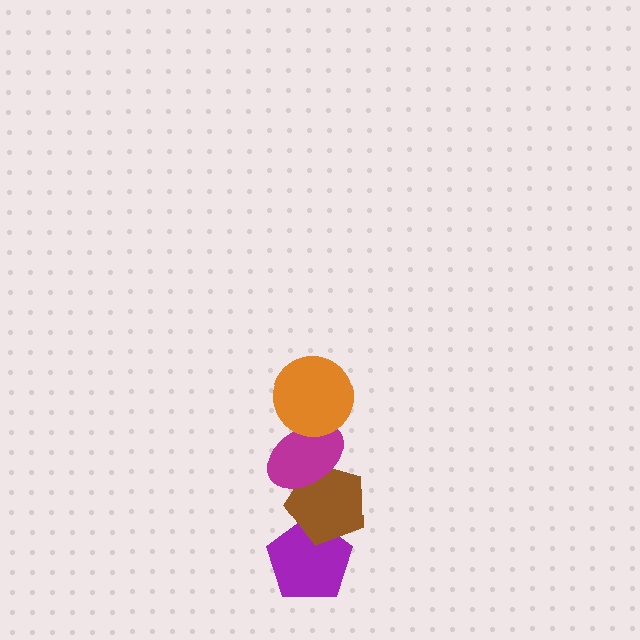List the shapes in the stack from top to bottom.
From top to bottom: the orange circle, the magenta ellipse, the brown pentagon, the purple pentagon.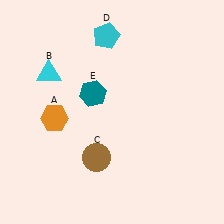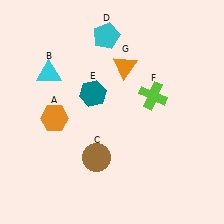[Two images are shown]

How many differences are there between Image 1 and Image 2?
There are 2 differences between the two images.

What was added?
A lime cross (F), an orange triangle (G) were added in Image 2.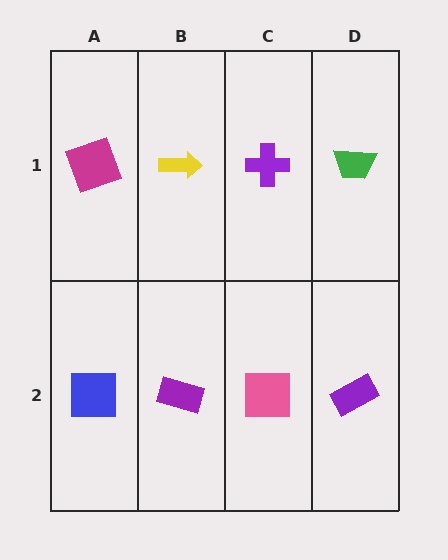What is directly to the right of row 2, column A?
A purple rectangle.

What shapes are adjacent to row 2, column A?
A magenta square (row 1, column A), a purple rectangle (row 2, column B).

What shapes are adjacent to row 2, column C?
A purple cross (row 1, column C), a purple rectangle (row 2, column B), a purple rectangle (row 2, column D).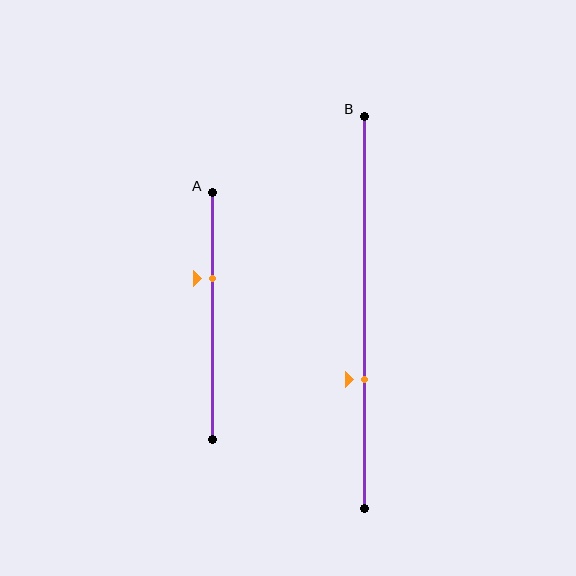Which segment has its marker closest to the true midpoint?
Segment A has its marker closest to the true midpoint.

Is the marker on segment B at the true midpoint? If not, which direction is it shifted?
No, the marker on segment B is shifted downward by about 17% of the segment length.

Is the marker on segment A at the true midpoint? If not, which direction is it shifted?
No, the marker on segment A is shifted upward by about 15% of the segment length.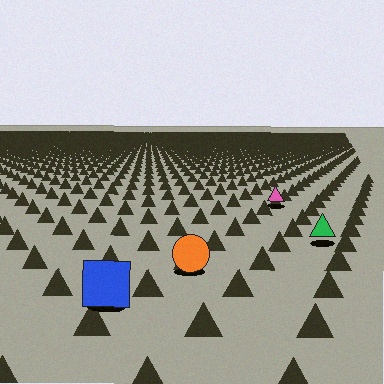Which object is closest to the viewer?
The blue square is closest. The texture marks near it are larger and more spread out.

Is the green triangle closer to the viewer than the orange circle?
No. The orange circle is closer — you can tell from the texture gradient: the ground texture is coarser near it.